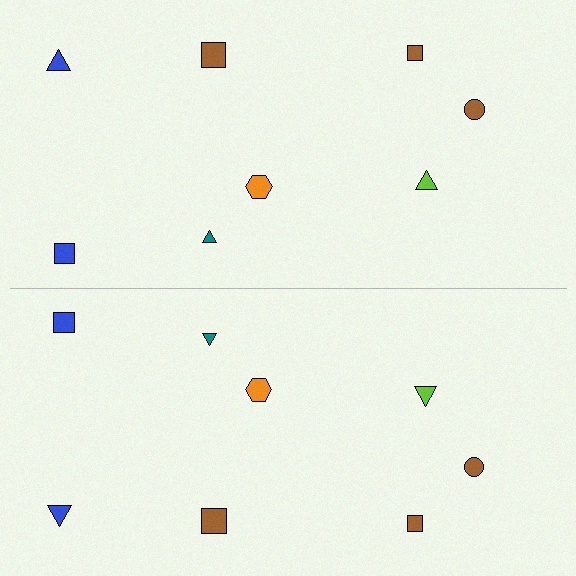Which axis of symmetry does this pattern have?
The pattern has a horizontal axis of symmetry running through the center of the image.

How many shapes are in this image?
There are 16 shapes in this image.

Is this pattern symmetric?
Yes, this pattern has bilateral (reflection) symmetry.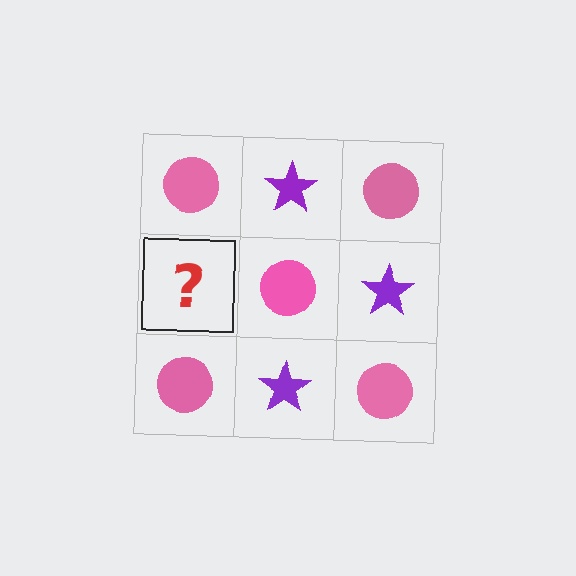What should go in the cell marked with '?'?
The missing cell should contain a purple star.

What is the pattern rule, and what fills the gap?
The rule is that it alternates pink circle and purple star in a checkerboard pattern. The gap should be filled with a purple star.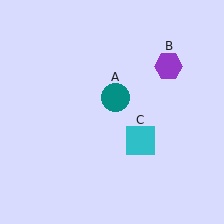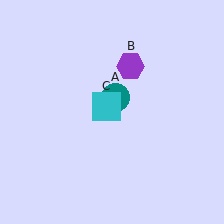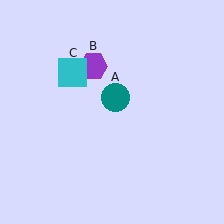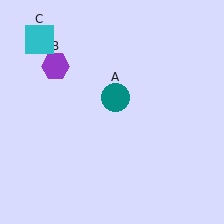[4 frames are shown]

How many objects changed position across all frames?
2 objects changed position: purple hexagon (object B), cyan square (object C).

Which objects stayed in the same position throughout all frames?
Teal circle (object A) remained stationary.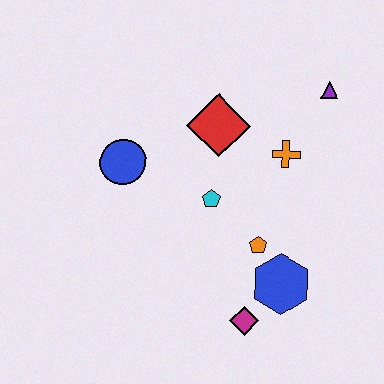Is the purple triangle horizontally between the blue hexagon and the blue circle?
No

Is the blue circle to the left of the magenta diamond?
Yes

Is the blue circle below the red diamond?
Yes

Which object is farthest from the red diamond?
The magenta diamond is farthest from the red diamond.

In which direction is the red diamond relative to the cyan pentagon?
The red diamond is above the cyan pentagon.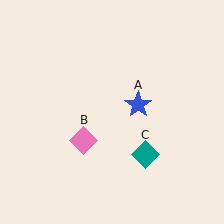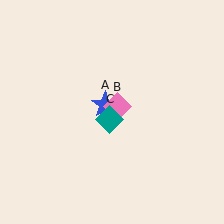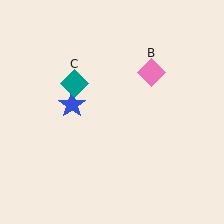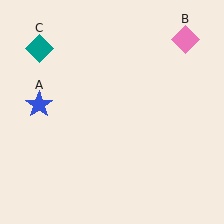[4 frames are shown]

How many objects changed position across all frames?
3 objects changed position: blue star (object A), pink diamond (object B), teal diamond (object C).